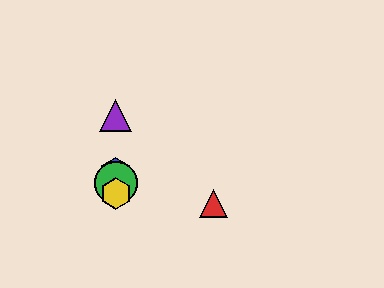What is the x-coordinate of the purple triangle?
The purple triangle is at x≈116.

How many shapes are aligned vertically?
4 shapes (the blue hexagon, the green circle, the yellow hexagon, the purple triangle) are aligned vertically.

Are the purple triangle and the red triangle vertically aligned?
No, the purple triangle is at x≈116 and the red triangle is at x≈214.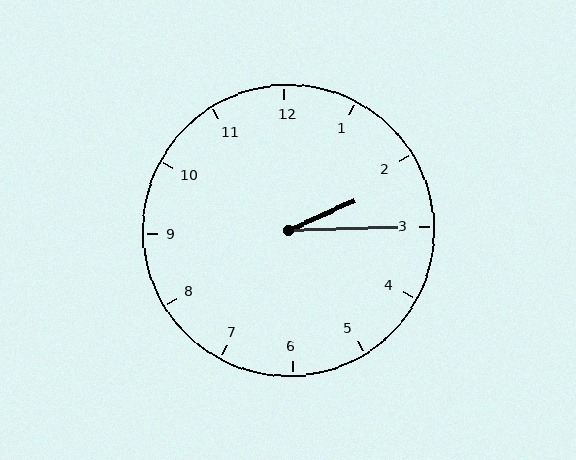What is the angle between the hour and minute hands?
Approximately 22 degrees.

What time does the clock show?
2:15.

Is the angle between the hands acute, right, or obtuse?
It is acute.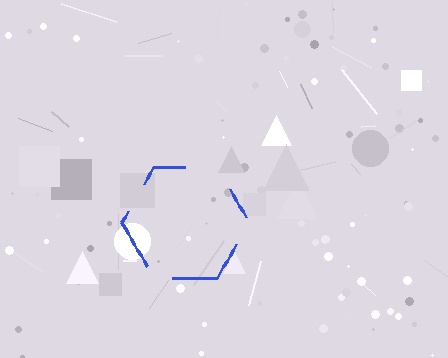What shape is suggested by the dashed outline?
The dashed outline suggests a hexagon.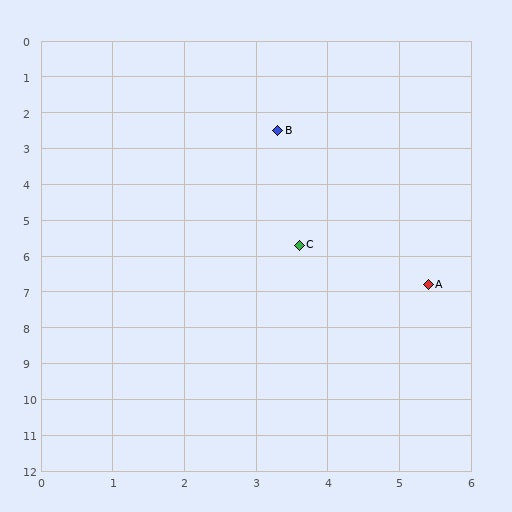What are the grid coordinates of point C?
Point C is at approximately (3.6, 5.7).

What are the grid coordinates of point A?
Point A is at approximately (5.4, 6.8).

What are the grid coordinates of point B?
Point B is at approximately (3.3, 2.5).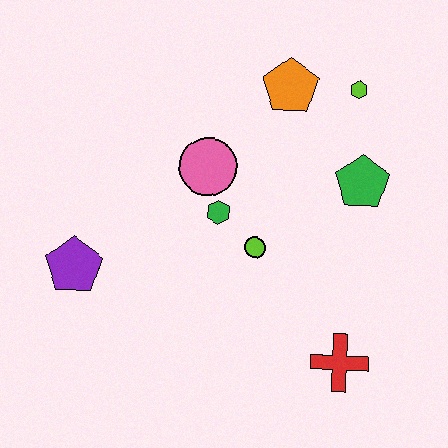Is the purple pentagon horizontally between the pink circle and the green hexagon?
No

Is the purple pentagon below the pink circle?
Yes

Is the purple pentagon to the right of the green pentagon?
No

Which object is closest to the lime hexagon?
The orange pentagon is closest to the lime hexagon.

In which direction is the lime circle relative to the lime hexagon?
The lime circle is below the lime hexagon.